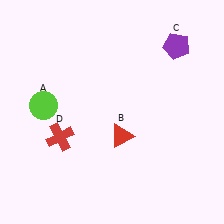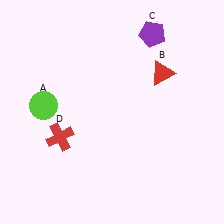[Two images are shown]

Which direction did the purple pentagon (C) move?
The purple pentagon (C) moved left.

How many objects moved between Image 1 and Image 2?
2 objects moved between the two images.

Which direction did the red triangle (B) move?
The red triangle (B) moved up.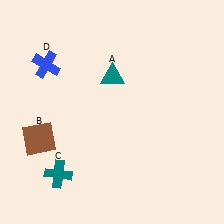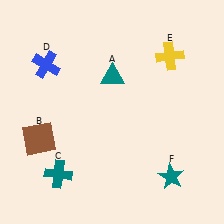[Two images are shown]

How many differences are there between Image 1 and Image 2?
There are 2 differences between the two images.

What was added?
A yellow cross (E), a teal star (F) were added in Image 2.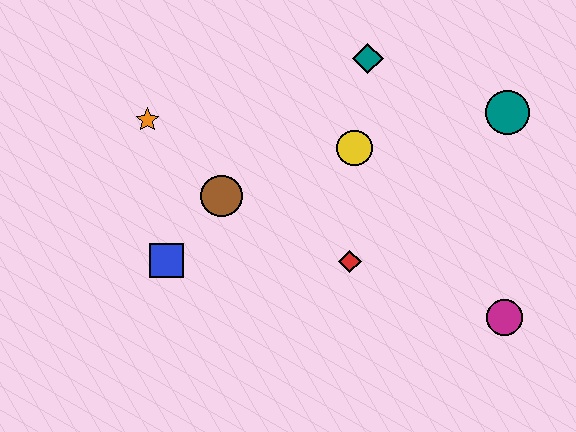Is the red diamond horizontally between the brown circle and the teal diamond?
Yes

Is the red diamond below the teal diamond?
Yes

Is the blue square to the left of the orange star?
No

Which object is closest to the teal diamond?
The yellow circle is closest to the teal diamond.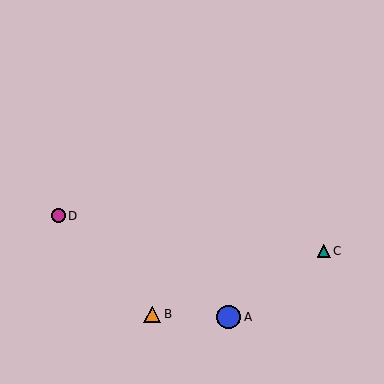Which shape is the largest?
The blue circle (labeled A) is the largest.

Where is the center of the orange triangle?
The center of the orange triangle is at (152, 314).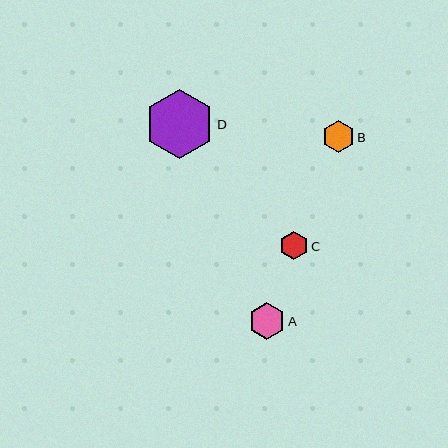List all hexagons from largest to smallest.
From largest to smallest: D, A, B, C.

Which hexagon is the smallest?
Hexagon C is the smallest with a size of approximately 28 pixels.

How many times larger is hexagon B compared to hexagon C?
Hexagon B is approximately 1.1 times the size of hexagon C.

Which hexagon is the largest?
Hexagon D is the largest with a size of approximately 69 pixels.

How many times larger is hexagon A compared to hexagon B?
Hexagon A is approximately 1.2 times the size of hexagon B.